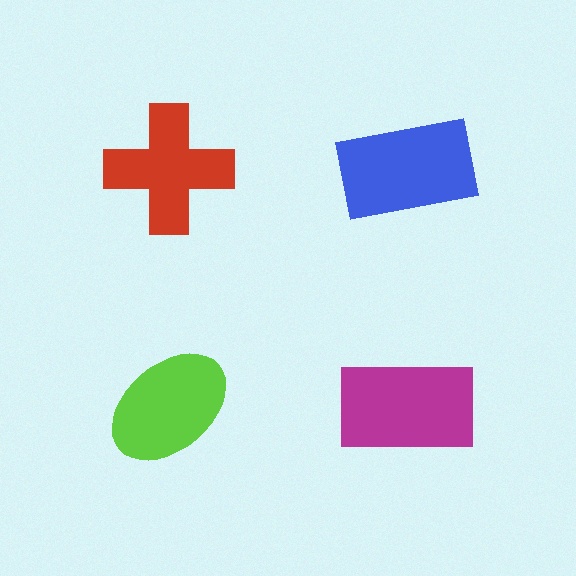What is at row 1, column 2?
A blue rectangle.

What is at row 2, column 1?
A lime ellipse.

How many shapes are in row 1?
2 shapes.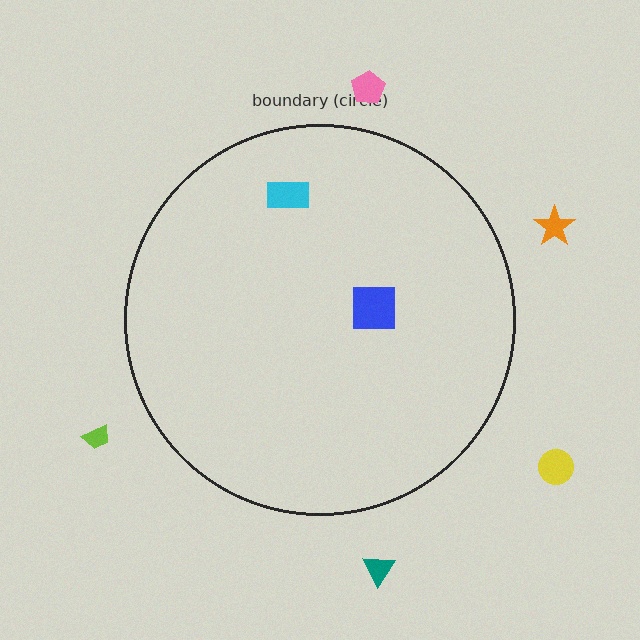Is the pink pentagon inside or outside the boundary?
Outside.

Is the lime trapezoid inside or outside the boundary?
Outside.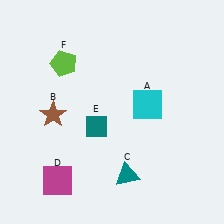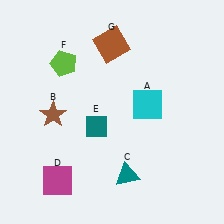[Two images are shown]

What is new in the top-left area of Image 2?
A brown square (G) was added in the top-left area of Image 2.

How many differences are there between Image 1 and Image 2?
There is 1 difference between the two images.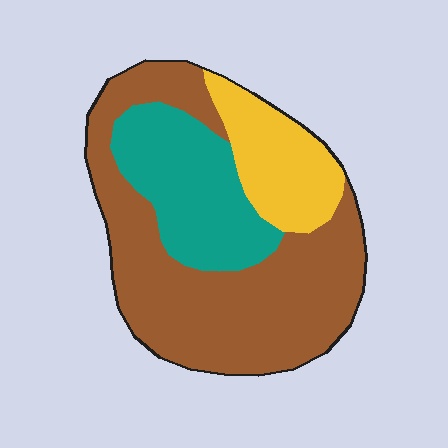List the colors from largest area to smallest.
From largest to smallest: brown, teal, yellow.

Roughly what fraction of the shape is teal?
Teal covers 25% of the shape.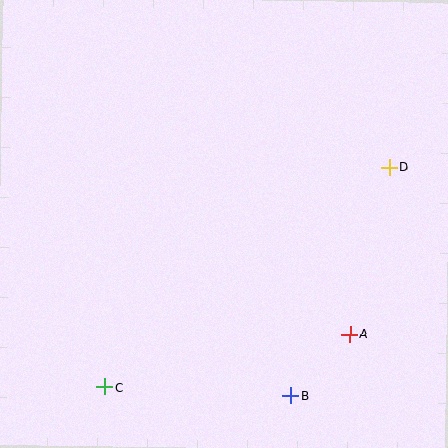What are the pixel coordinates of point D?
Point D is at (389, 167).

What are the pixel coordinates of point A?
Point A is at (350, 334).